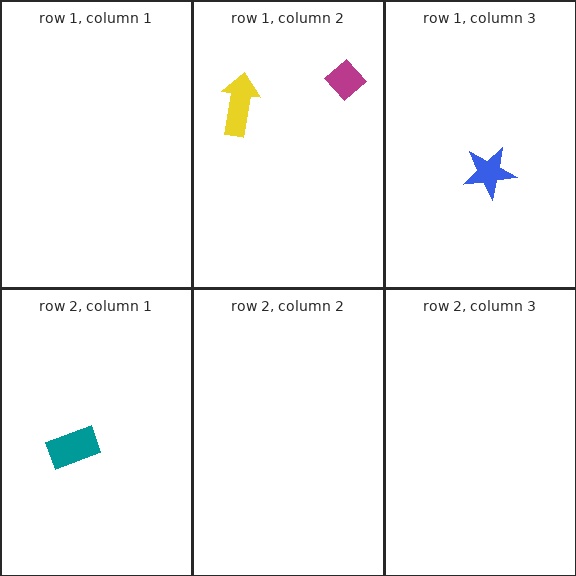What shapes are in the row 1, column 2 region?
The yellow arrow, the magenta diamond.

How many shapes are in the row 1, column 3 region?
1.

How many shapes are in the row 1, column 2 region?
2.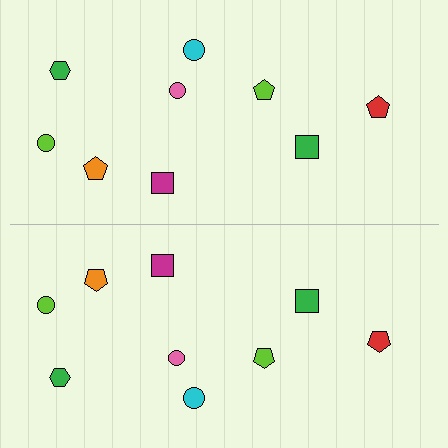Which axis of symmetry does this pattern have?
The pattern has a horizontal axis of symmetry running through the center of the image.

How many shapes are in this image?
There are 18 shapes in this image.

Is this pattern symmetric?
Yes, this pattern has bilateral (reflection) symmetry.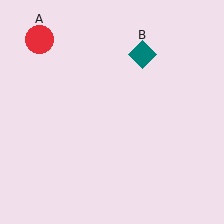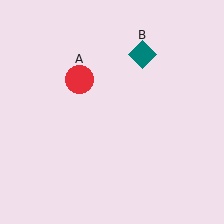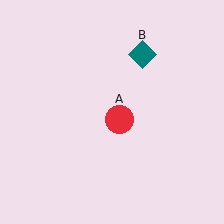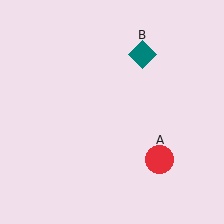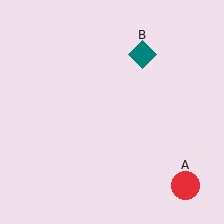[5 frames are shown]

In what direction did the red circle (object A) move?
The red circle (object A) moved down and to the right.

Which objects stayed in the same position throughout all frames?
Teal diamond (object B) remained stationary.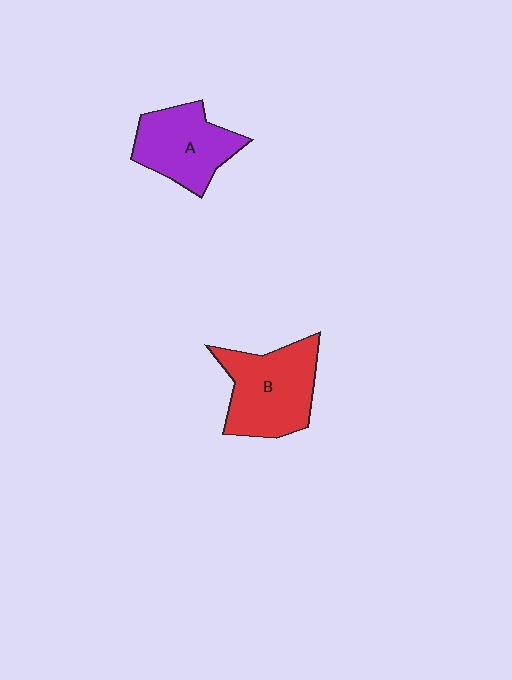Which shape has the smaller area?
Shape A (purple).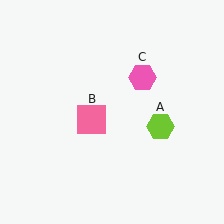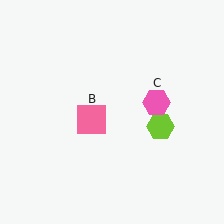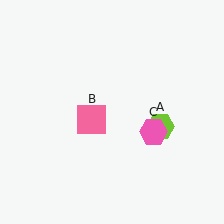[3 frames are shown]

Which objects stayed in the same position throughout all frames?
Lime hexagon (object A) and pink square (object B) remained stationary.